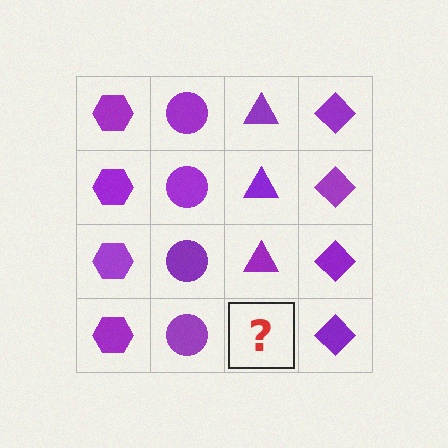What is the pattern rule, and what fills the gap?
The rule is that each column has a consistent shape. The gap should be filled with a purple triangle.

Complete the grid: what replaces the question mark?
The question mark should be replaced with a purple triangle.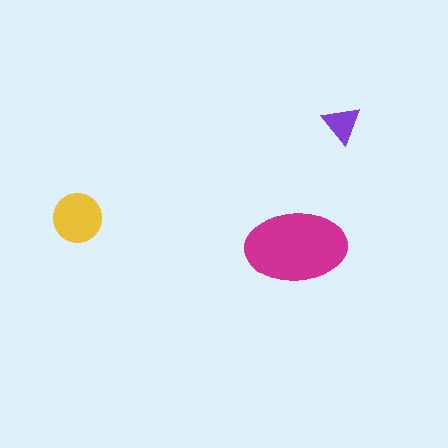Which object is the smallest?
The purple triangle.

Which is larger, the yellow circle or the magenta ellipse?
The magenta ellipse.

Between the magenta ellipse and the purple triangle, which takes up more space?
The magenta ellipse.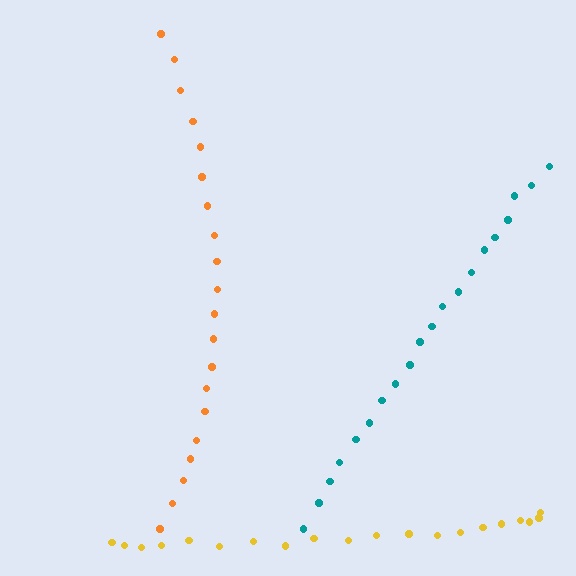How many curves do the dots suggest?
There are 3 distinct paths.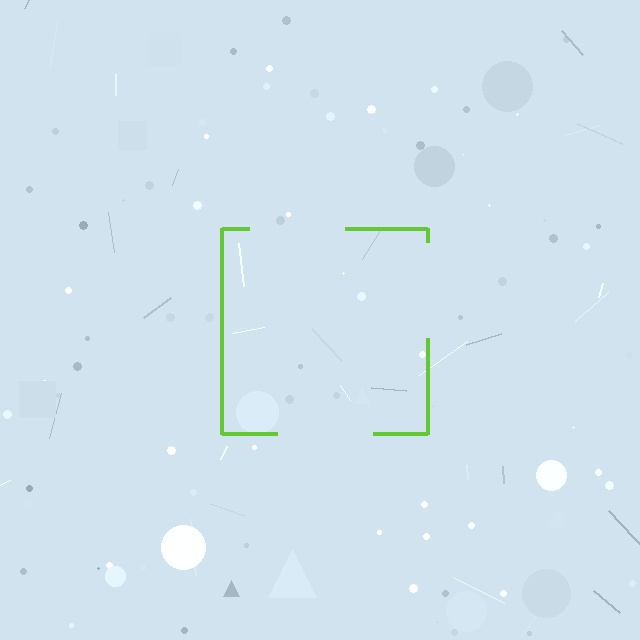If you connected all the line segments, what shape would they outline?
They would outline a square.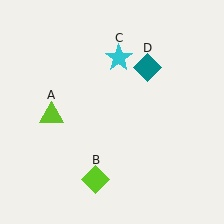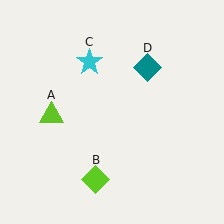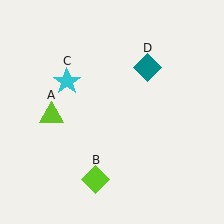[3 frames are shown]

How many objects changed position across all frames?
1 object changed position: cyan star (object C).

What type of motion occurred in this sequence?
The cyan star (object C) rotated counterclockwise around the center of the scene.